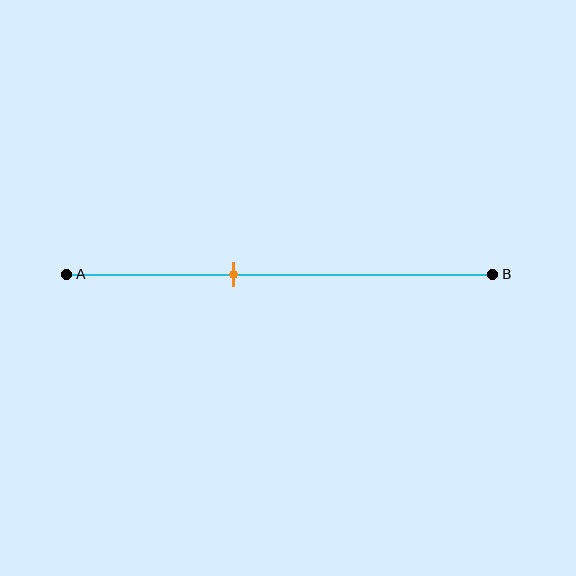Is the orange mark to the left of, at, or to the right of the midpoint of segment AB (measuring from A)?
The orange mark is to the left of the midpoint of segment AB.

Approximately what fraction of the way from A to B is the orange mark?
The orange mark is approximately 40% of the way from A to B.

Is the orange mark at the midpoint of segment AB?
No, the mark is at about 40% from A, not at the 50% midpoint.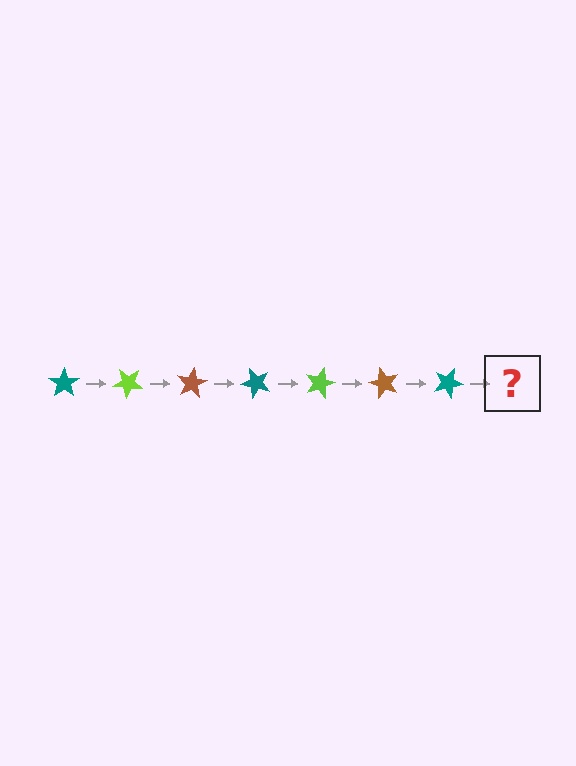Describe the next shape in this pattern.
It should be a lime star, rotated 280 degrees from the start.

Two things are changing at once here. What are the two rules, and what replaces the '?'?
The two rules are that it rotates 40 degrees each step and the color cycles through teal, lime, and brown. The '?' should be a lime star, rotated 280 degrees from the start.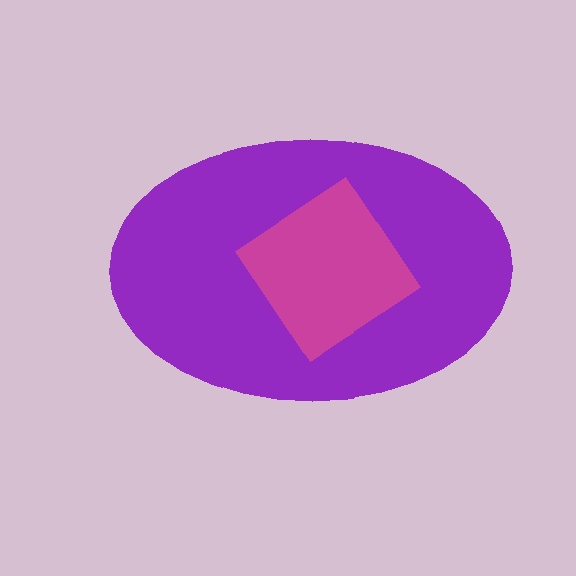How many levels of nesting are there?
2.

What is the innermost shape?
The magenta diamond.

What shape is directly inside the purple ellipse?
The magenta diamond.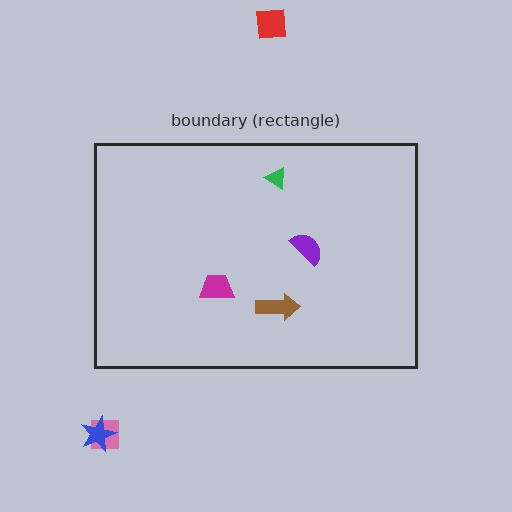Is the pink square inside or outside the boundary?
Outside.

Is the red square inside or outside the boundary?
Outside.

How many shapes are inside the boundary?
4 inside, 3 outside.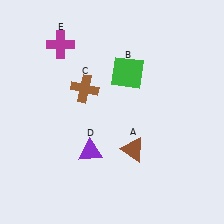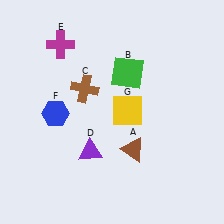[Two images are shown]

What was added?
A blue hexagon (F), a yellow square (G) were added in Image 2.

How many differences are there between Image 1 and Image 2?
There are 2 differences between the two images.